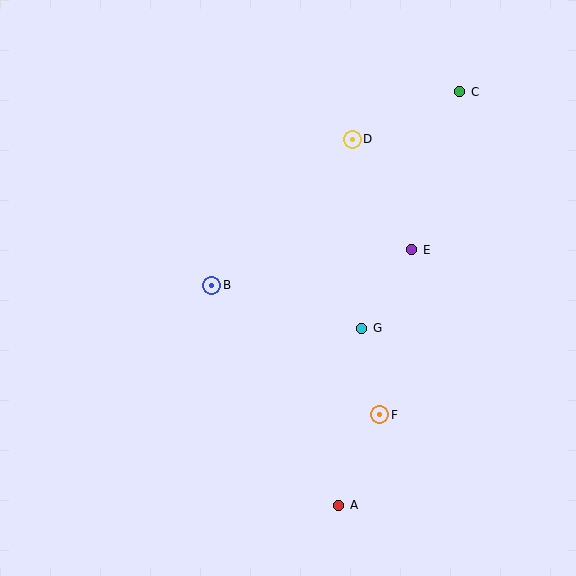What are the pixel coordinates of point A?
Point A is at (339, 505).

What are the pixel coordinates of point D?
Point D is at (352, 139).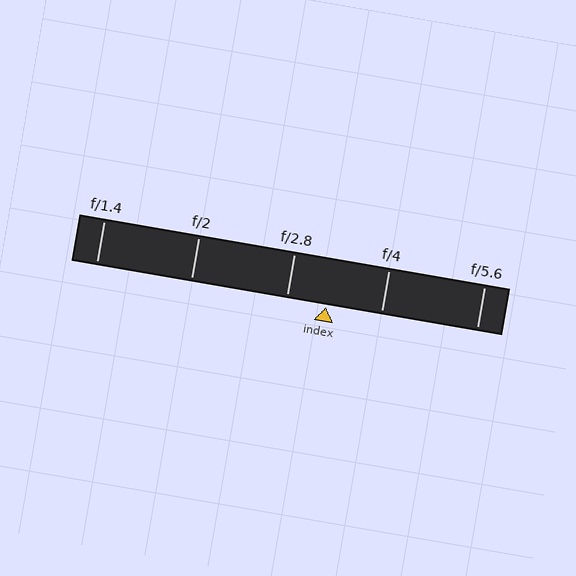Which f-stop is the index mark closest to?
The index mark is closest to f/2.8.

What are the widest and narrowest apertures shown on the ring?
The widest aperture shown is f/1.4 and the narrowest is f/5.6.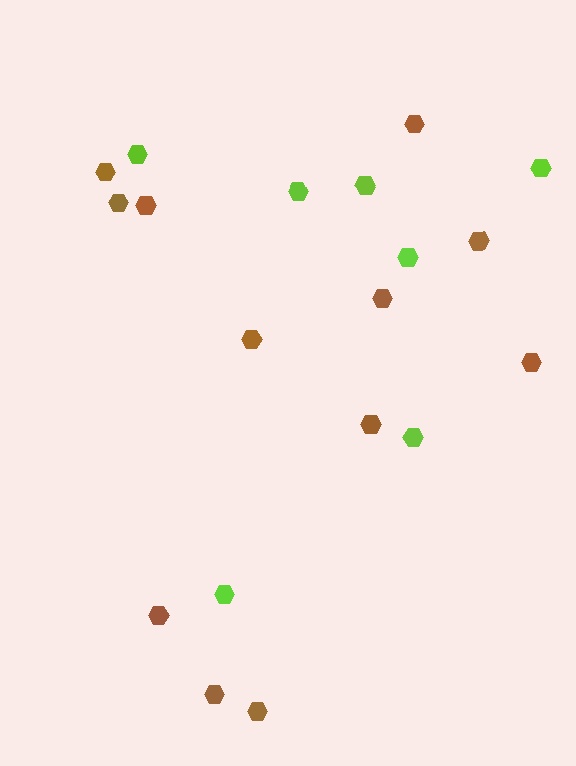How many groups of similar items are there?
There are 2 groups: one group of brown hexagons (12) and one group of lime hexagons (7).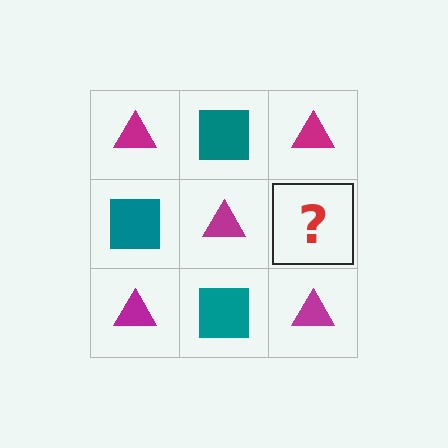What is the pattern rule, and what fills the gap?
The rule is that it alternates magenta triangle and teal square in a checkerboard pattern. The gap should be filled with a teal square.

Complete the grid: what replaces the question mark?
The question mark should be replaced with a teal square.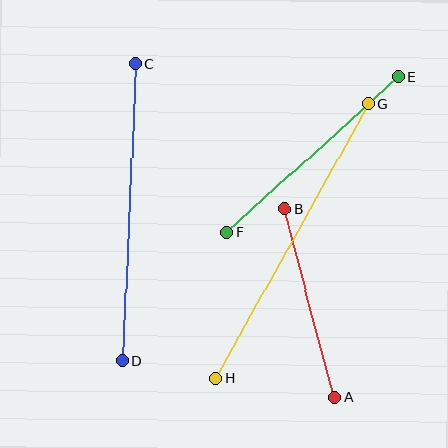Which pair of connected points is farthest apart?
Points G and H are farthest apart.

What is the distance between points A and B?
The distance is approximately 195 pixels.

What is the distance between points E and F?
The distance is approximately 232 pixels.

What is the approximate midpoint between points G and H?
The midpoint is at approximately (292, 241) pixels.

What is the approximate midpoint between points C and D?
The midpoint is at approximately (129, 213) pixels.